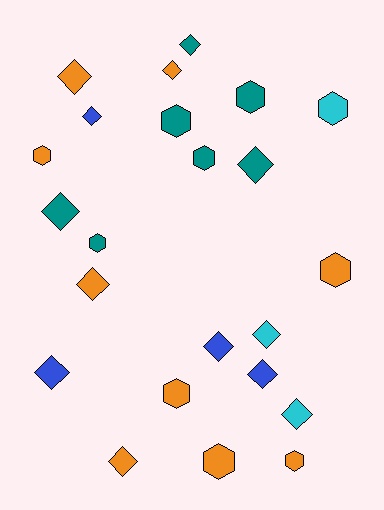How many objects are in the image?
There are 23 objects.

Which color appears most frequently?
Orange, with 9 objects.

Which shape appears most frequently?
Diamond, with 13 objects.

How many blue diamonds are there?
There are 4 blue diamonds.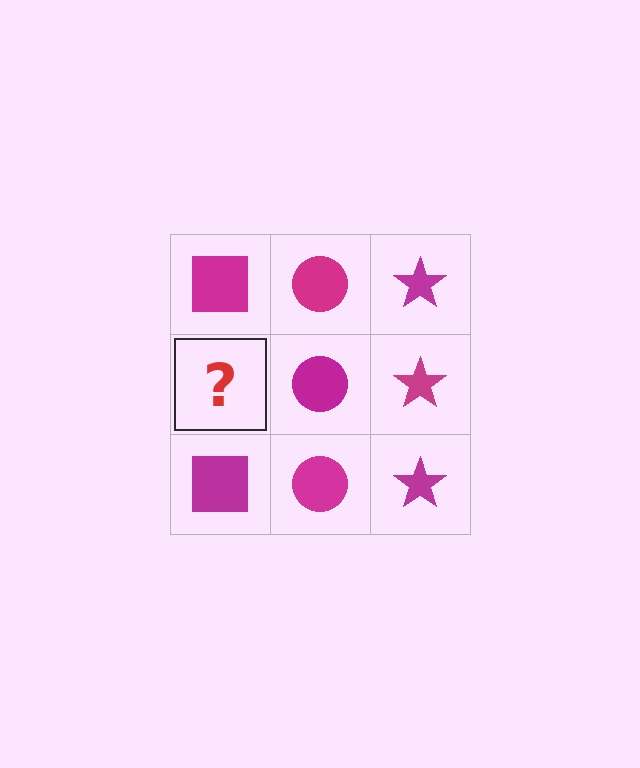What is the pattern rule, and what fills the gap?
The rule is that each column has a consistent shape. The gap should be filled with a magenta square.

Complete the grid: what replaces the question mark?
The question mark should be replaced with a magenta square.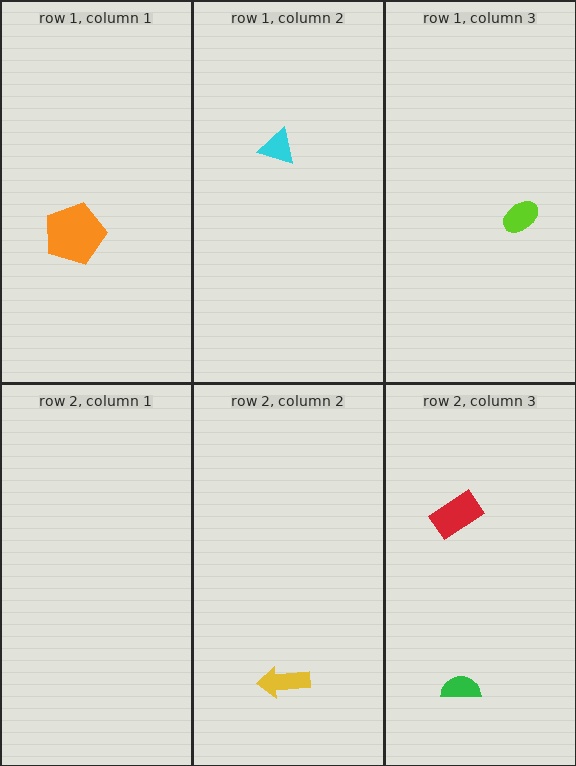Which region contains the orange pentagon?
The row 1, column 1 region.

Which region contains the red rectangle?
The row 2, column 3 region.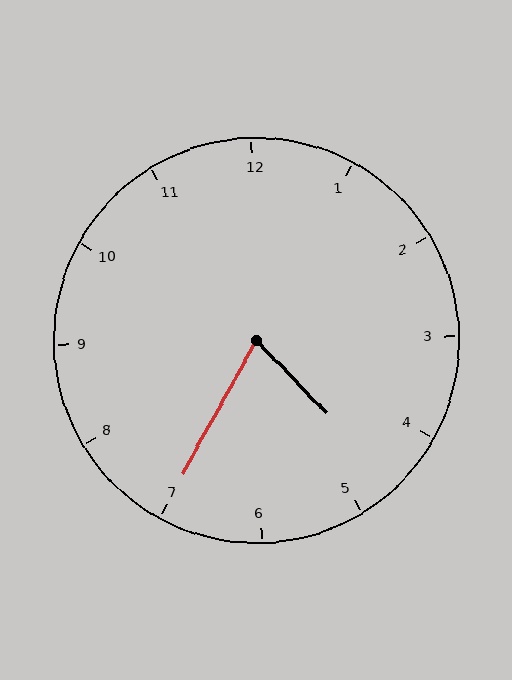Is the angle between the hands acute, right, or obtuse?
It is acute.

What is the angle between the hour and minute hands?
Approximately 72 degrees.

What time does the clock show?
4:35.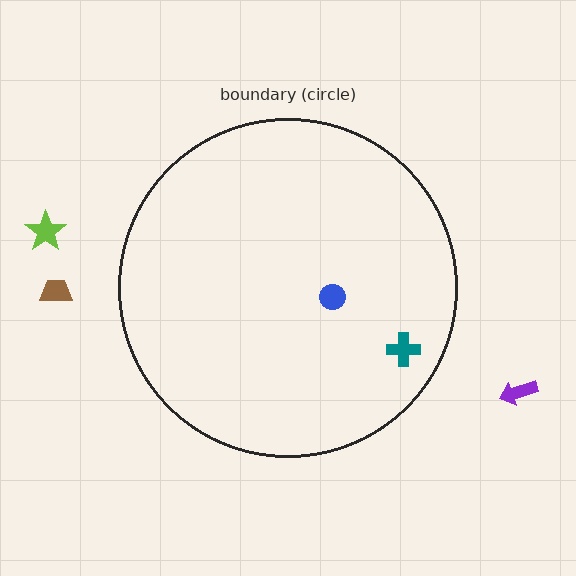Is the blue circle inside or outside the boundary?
Inside.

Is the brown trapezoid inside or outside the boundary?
Outside.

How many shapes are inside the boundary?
2 inside, 3 outside.